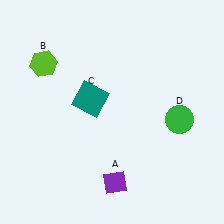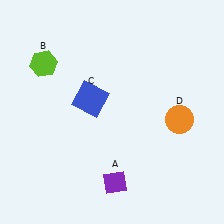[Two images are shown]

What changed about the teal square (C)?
In Image 1, C is teal. In Image 2, it changed to blue.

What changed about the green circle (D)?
In Image 1, D is green. In Image 2, it changed to orange.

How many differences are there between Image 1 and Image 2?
There are 2 differences between the two images.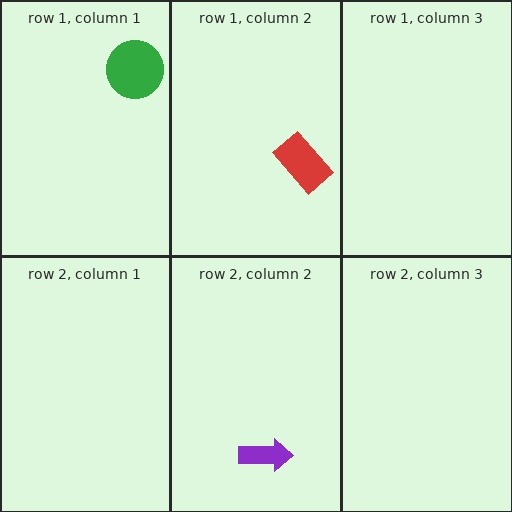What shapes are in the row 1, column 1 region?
The green circle.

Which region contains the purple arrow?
The row 2, column 2 region.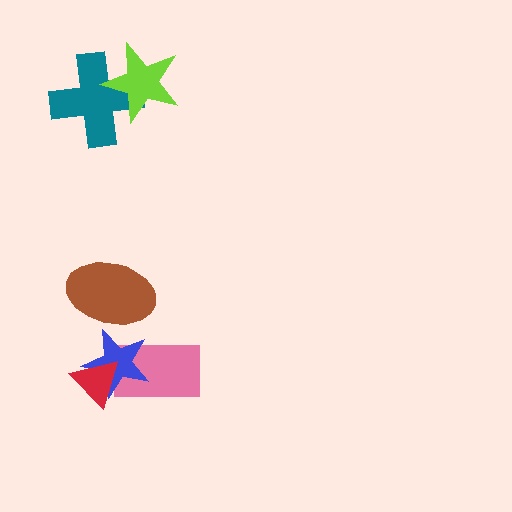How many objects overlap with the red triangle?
2 objects overlap with the red triangle.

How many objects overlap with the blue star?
3 objects overlap with the blue star.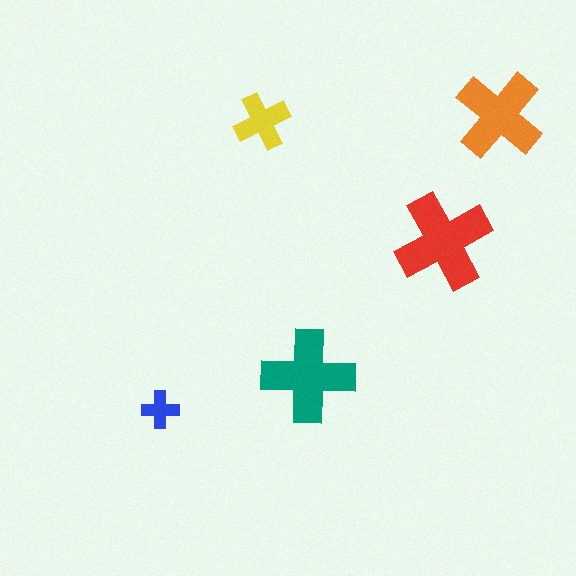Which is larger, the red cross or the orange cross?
The red one.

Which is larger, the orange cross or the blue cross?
The orange one.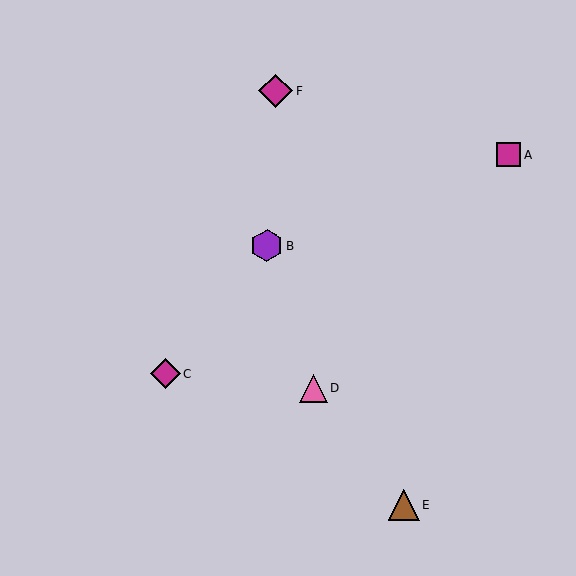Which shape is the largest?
The magenta diamond (labeled F) is the largest.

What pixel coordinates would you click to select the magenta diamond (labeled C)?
Click at (166, 374) to select the magenta diamond C.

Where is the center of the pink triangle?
The center of the pink triangle is at (314, 388).